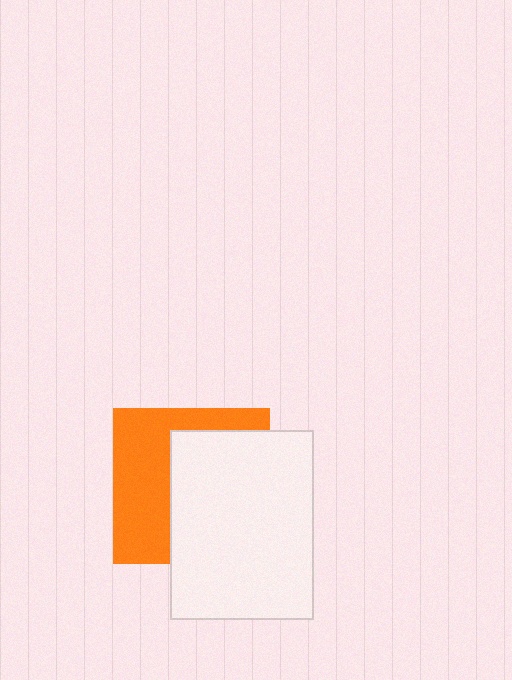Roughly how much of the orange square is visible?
A small part of it is visible (roughly 45%).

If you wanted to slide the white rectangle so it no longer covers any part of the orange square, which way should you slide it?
Slide it right — that is the most direct way to separate the two shapes.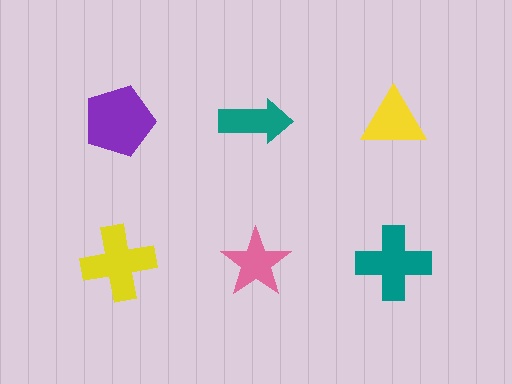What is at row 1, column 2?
A teal arrow.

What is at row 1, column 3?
A yellow triangle.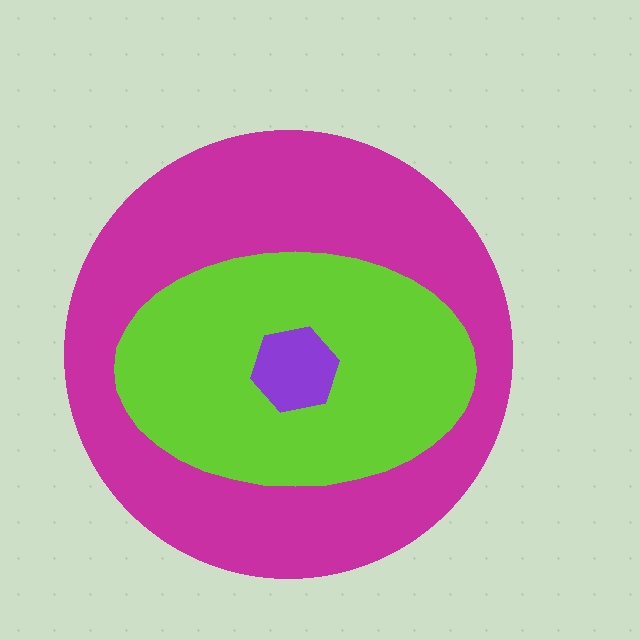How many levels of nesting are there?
3.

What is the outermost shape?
The magenta circle.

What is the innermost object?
The purple hexagon.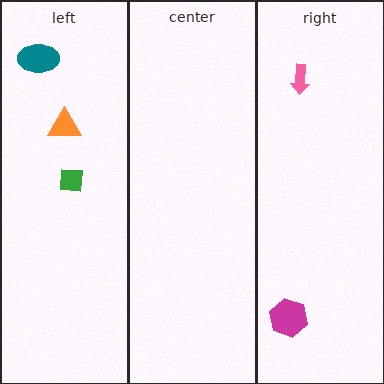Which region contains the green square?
The left region.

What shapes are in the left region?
The teal ellipse, the orange triangle, the green square.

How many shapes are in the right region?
2.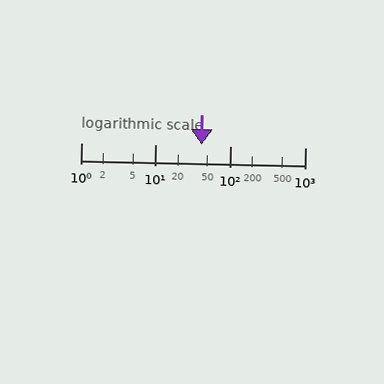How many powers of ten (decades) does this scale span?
The scale spans 3 decades, from 1 to 1000.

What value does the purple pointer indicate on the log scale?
The pointer indicates approximately 41.